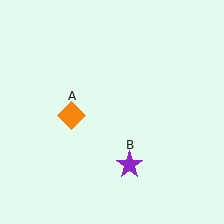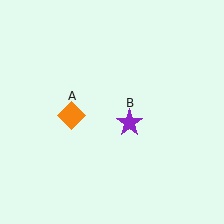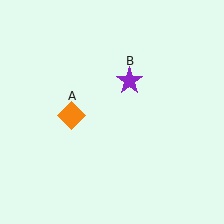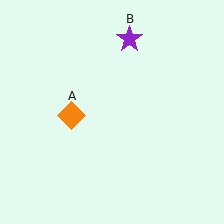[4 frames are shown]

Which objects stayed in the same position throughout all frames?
Orange diamond (object A) remained stationary.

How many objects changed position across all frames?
1 object changed position: purple star (object B).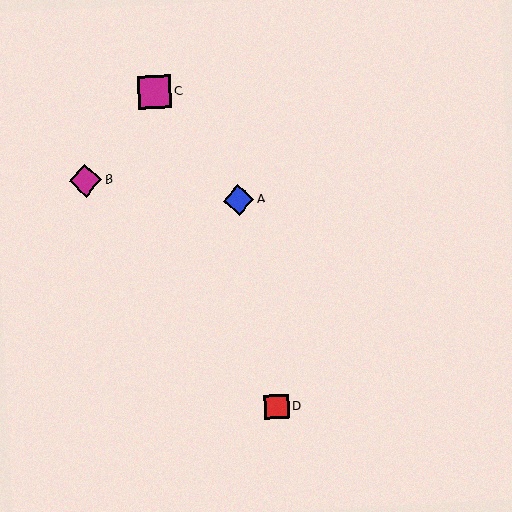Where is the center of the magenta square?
The center of the magenta square is at (155, 92).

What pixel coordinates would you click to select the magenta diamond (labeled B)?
Click at (85, 181) to select the magenta diamond B.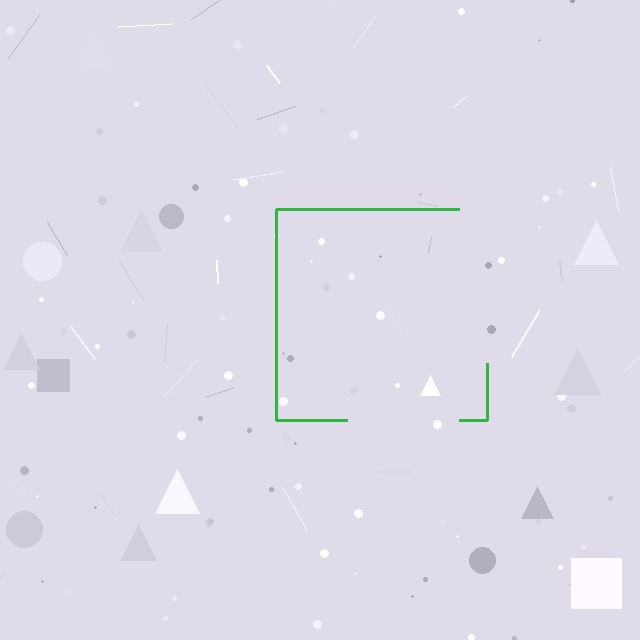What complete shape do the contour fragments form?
The contour fragments form a square.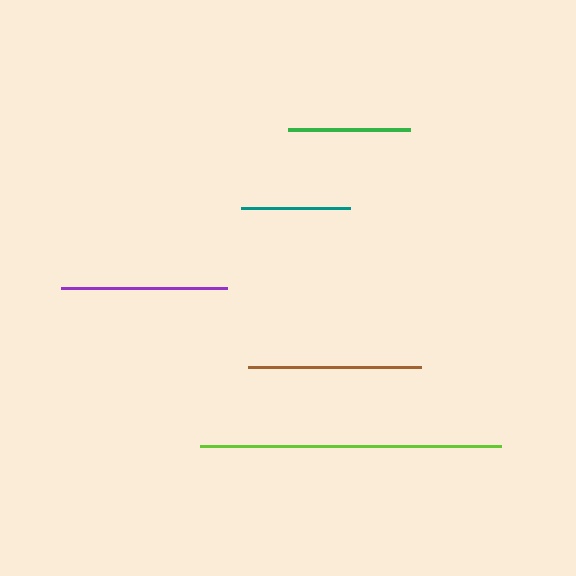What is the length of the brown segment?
The brown segment is approximately 173 pixels long.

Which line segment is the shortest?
The teal line is the shortest at approximately 110 pixels.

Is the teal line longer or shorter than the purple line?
The purple line is longer than the teal line.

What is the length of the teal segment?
The teal segment is approximately 110 pixels long.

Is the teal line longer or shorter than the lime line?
The lime line is longer than the teal line.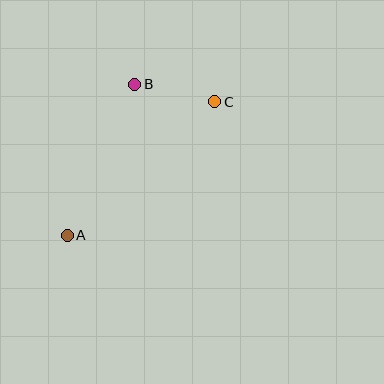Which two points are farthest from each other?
Points A and C are farthest from each other.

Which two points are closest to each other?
Points B and C are closest to each other.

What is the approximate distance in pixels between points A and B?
The distance between A and B is approximately 166 pixels.